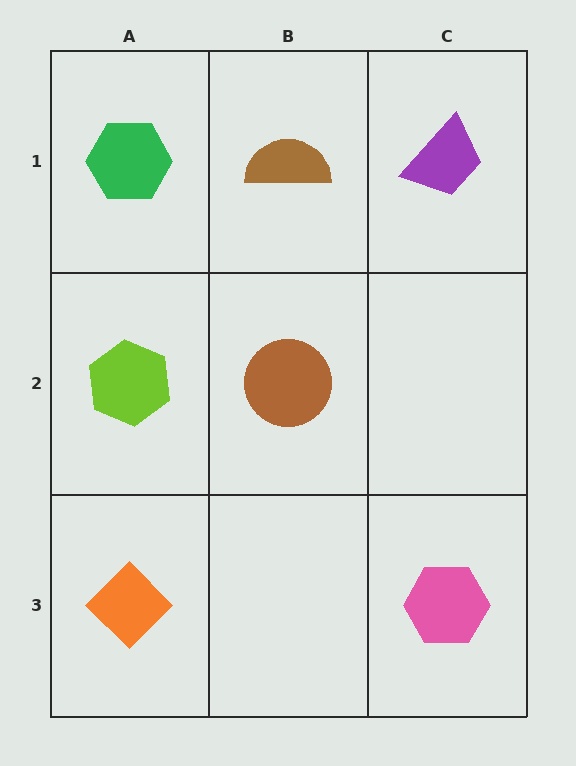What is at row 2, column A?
A lime hexagon.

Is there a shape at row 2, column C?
No, that cell is empty.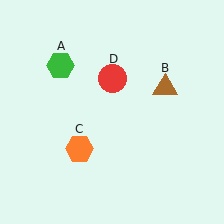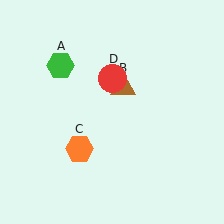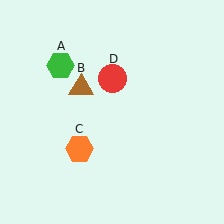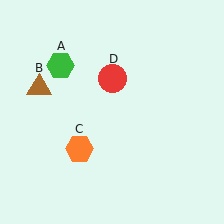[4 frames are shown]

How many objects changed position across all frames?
1 object changed position: brown triangle (object B).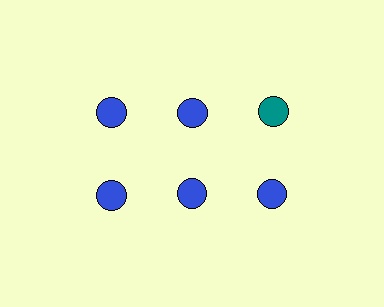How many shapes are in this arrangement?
There are 6 shapes arranged in a grid pattern.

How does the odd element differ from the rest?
It has a different color: teal instead of blue.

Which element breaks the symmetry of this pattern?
The teal circle in the top row, center column breaks the symmetry. All other shapes are blue circles.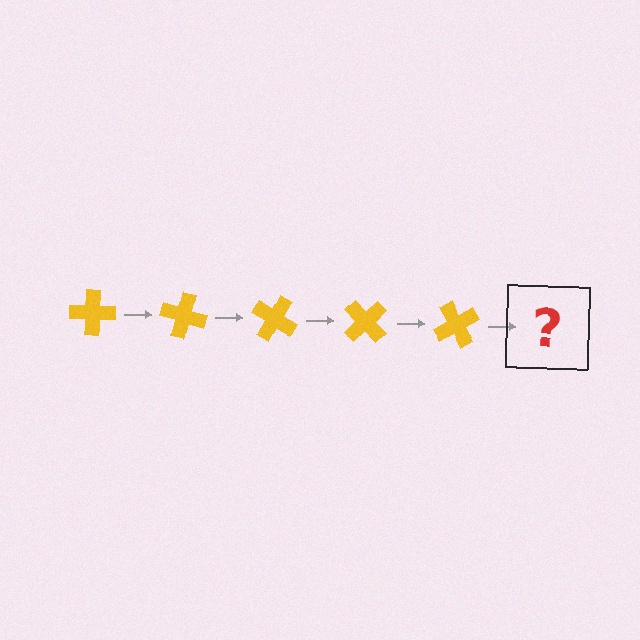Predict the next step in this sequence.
The next step is a yellow cross rotated 75 degrees.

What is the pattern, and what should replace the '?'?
The pattern is that the cross rotates 15 degrees each step. The '?' should be a yellow cross rotated 75 degrees.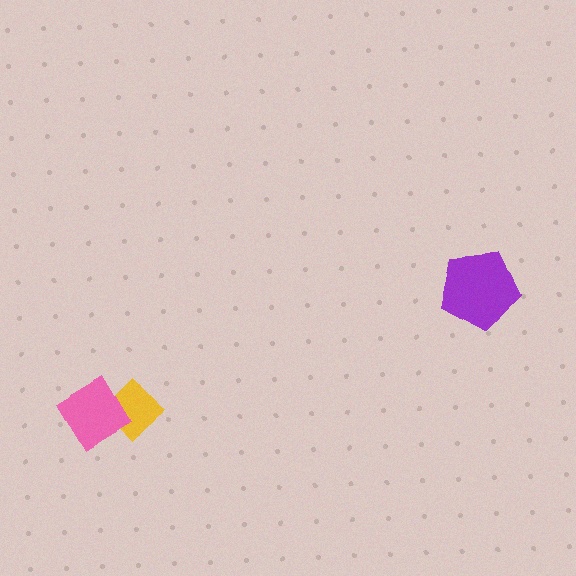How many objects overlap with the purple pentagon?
0 objects overlap with the purple pentagon.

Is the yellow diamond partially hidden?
Yes, it is partially covered by another shape.